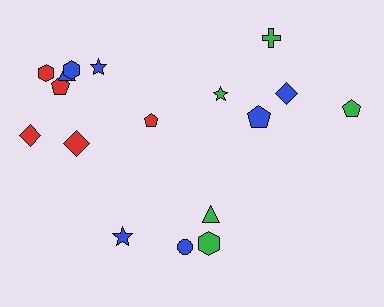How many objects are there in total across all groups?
There are 17 objects.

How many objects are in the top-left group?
There are 8 objects.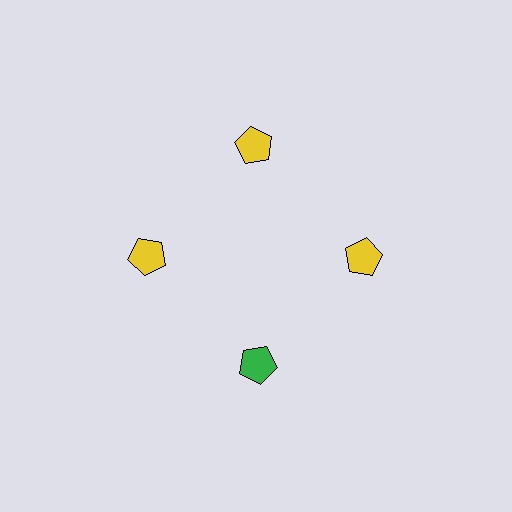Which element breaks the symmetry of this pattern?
The green pentagon at roughly the 6 o'clock position breaks the symmetry. All other shapes are yellow pentagons.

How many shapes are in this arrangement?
There are 4 shapes arranged in a ring pattern.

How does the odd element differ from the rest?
It has a different color: green instead of yellow.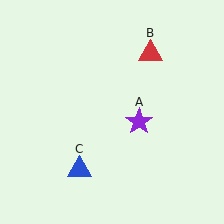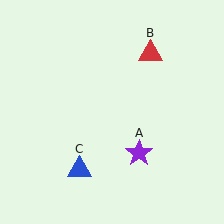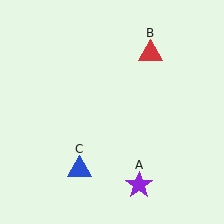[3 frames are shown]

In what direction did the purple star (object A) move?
The purple star (object A) moved down.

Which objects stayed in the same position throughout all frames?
Red triangle (object B) and blue triangle (object C) remained stationary.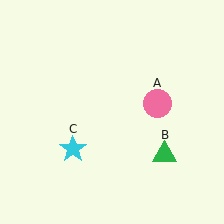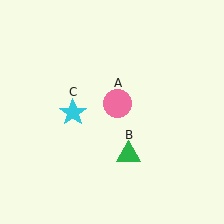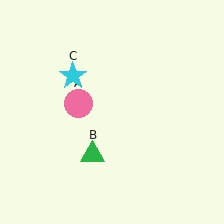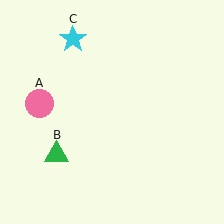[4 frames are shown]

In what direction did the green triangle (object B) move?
The green triangle (object B) moved left.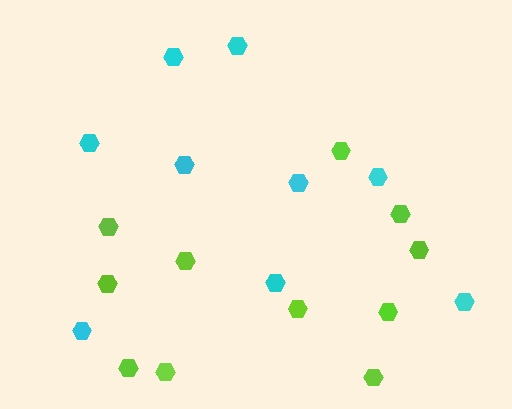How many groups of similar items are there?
There are 2 groups: one group of lime hexagons (11) and one group of cyan hexagons (9).